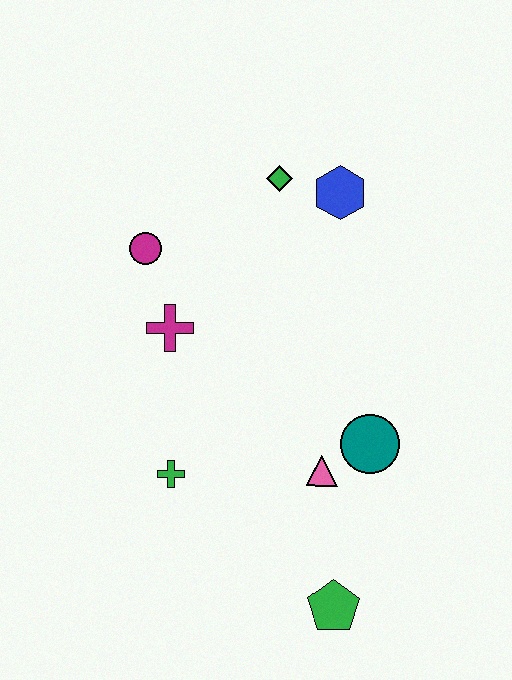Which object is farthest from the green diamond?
The green pentagon is farthest from the green diamond.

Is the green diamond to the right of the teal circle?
No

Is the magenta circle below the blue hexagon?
Yes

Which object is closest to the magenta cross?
The magenta circle is closest to the magenta cross.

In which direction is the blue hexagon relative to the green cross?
The blue hexagon is above the green cross.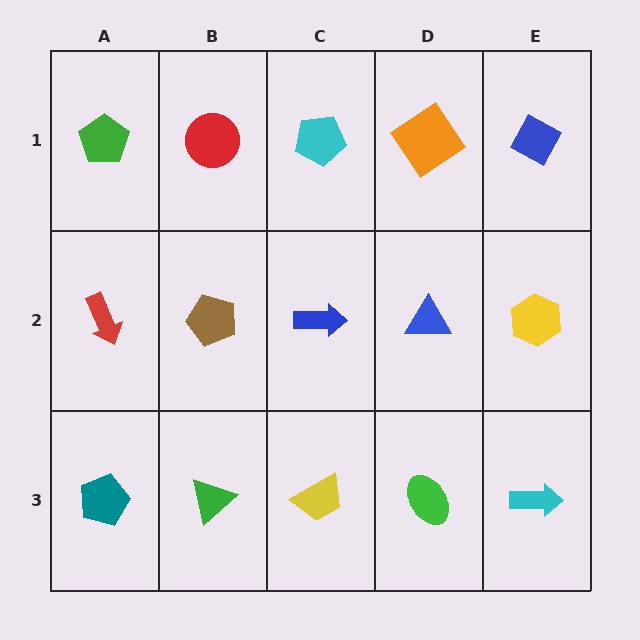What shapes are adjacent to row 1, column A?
A red arrow (row 2, column A), a red circle (row 1, column B).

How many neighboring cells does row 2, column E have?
3.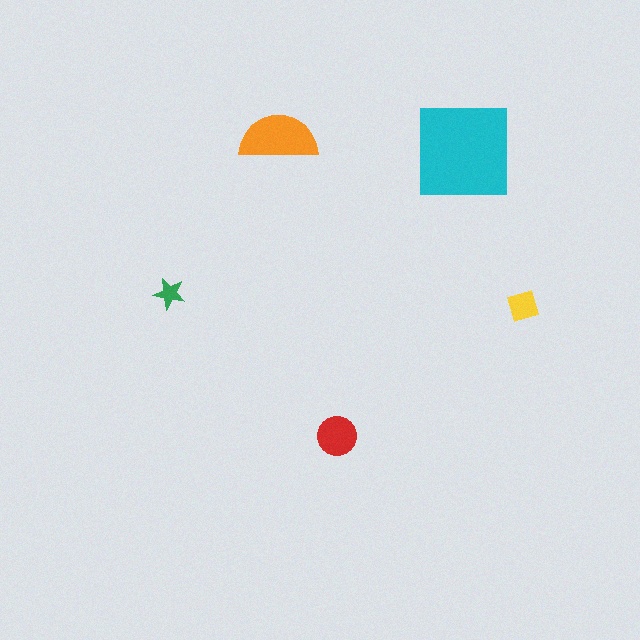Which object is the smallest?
The green star.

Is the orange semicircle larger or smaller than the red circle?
Larger.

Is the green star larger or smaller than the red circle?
Smaller.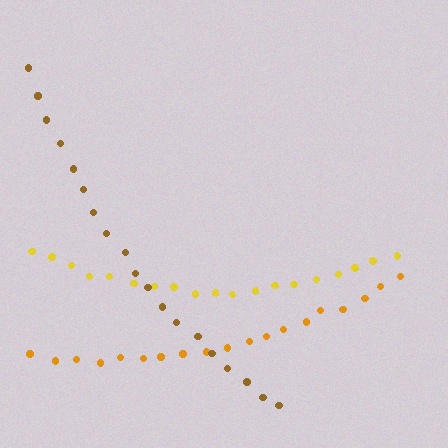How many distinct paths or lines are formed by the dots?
There are 3 distinct paths.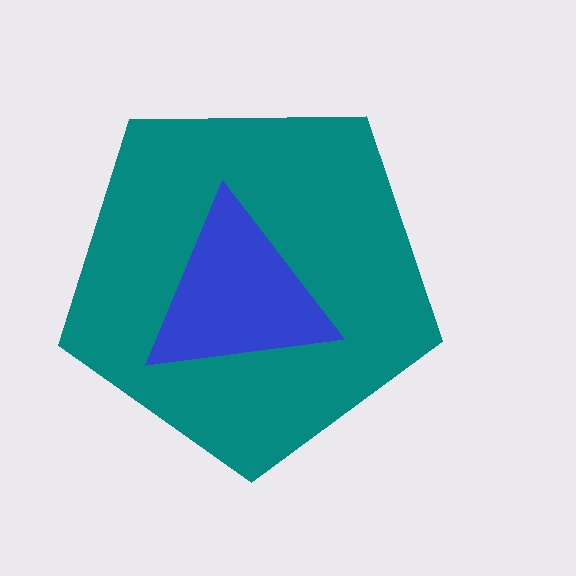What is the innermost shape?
The blue triangle.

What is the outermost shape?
The teal pentagon.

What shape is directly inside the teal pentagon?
The blue triangle.